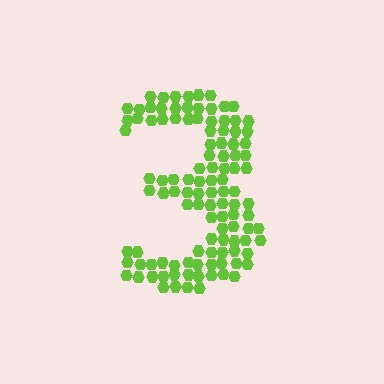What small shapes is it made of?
It is made of small hexagons.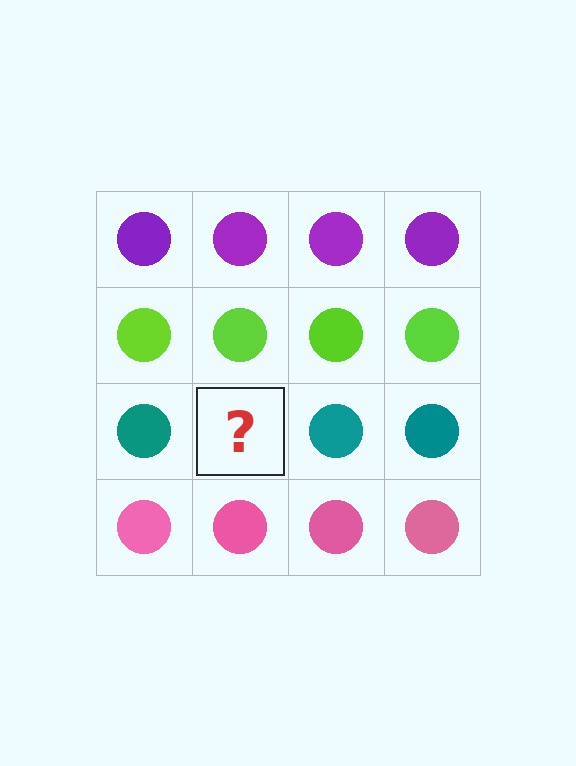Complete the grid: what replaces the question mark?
The question mark should be replaced with a teal circle.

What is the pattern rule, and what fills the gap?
The rule is that each row has a consistent color. The gap should be filled with a teal circle.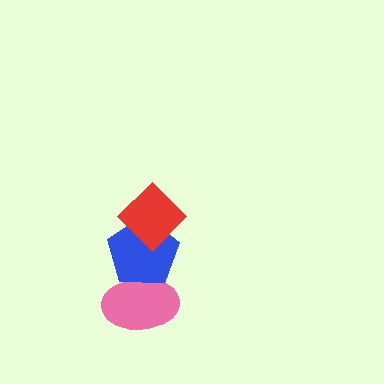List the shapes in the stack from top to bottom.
From top to bottom: the red diamond, the blue pentagon, the pink ellipse.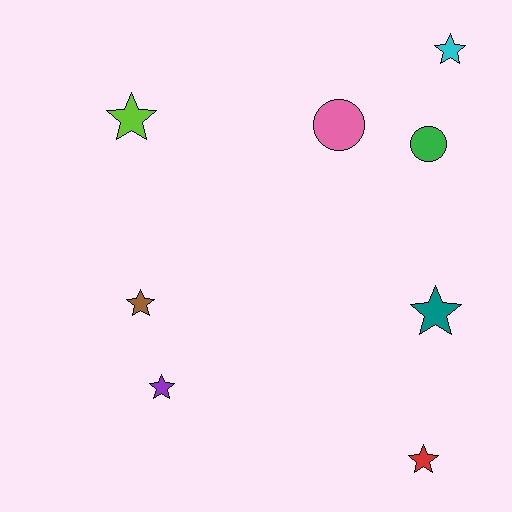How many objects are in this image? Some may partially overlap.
There are 8 objects.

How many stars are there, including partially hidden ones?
There are 6 stars.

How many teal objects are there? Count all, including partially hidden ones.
There is 1 teal object.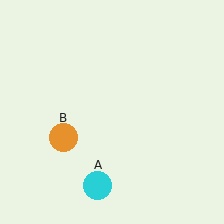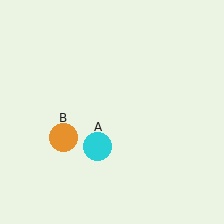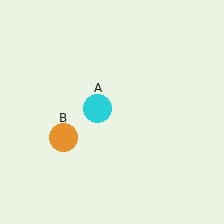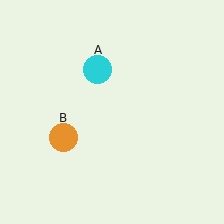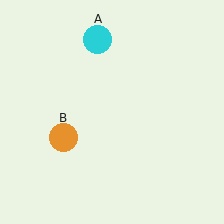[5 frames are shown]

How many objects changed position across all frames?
1 object changed position: cyan circle (object A).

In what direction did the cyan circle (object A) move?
The cyan circle (object A) moved up.